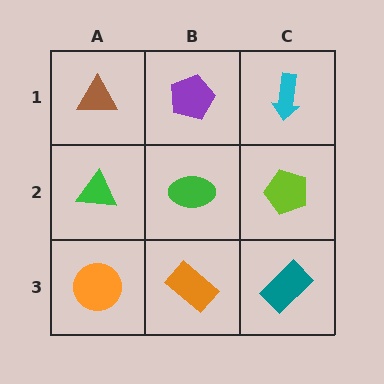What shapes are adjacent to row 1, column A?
A green triangle (row 2, column A), a purple pentagon (row 1, column B).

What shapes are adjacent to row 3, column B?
A green ellipse (row 2, column B), an orange circle (row 3, column A), a teal rectangle (row 3, column C).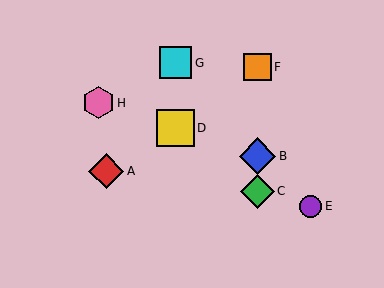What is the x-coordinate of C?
Object C is at x≈257.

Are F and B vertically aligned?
Yes, both are at x≈257.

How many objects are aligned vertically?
3 objects (B, C, F) are aligned vertically.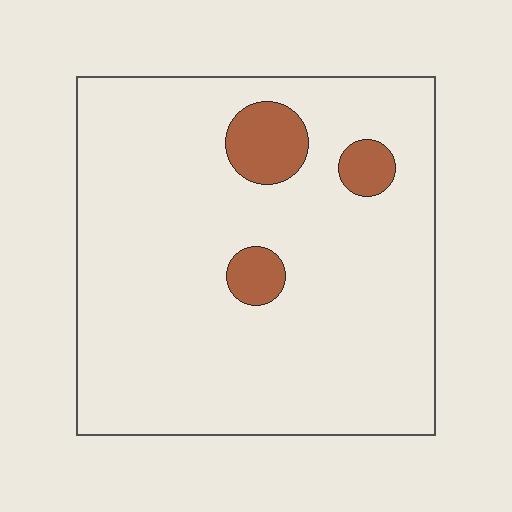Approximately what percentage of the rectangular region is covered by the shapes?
Approximately 10%.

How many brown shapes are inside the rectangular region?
3.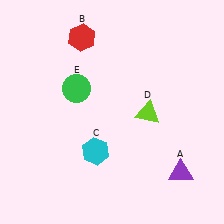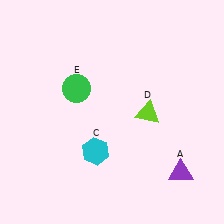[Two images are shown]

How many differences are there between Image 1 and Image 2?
There is 1 difference between the two images.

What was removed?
The red hexagon (B) was removed in Image 2.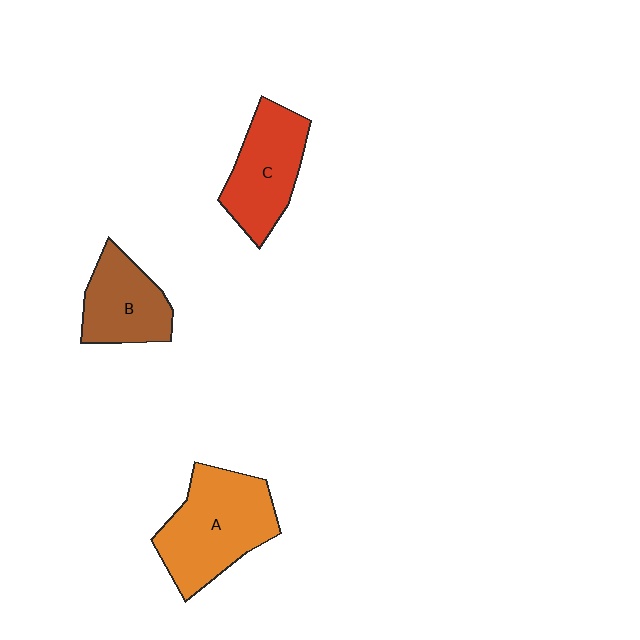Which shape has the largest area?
Shape A (orange).